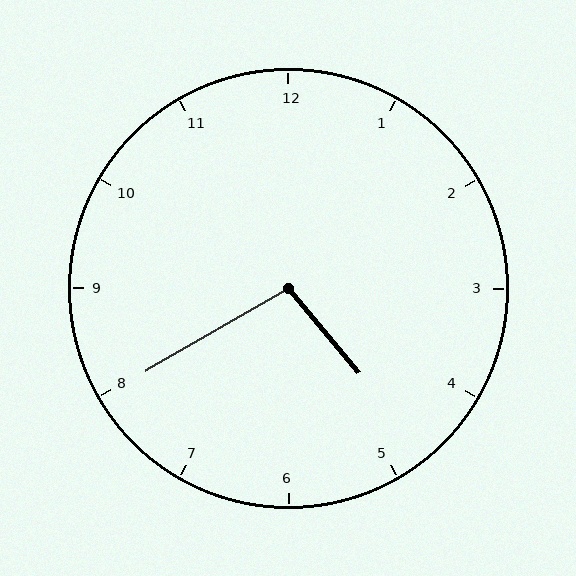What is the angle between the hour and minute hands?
Approximately 100 degrees.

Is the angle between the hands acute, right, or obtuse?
It is obtuse.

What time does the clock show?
4:40.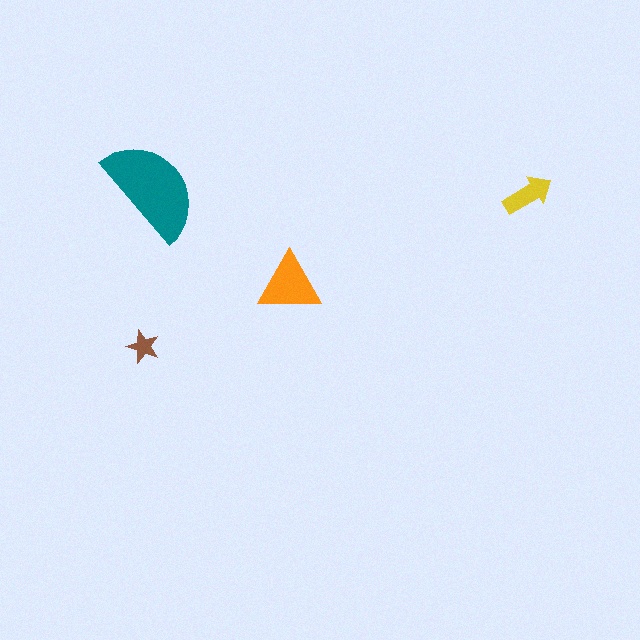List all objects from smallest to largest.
The brown star, the yellow arrow, the orange triangle, the teal semicircle.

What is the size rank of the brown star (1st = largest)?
4th.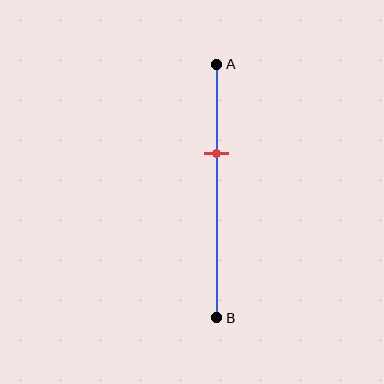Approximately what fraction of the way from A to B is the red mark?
The red mark is approximately 35% of the way from A to B.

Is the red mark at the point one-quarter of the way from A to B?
No, the mark is at about 35% from A, not at the 25% one-quarter point.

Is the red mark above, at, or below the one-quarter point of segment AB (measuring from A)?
The red mark is below the one-quarter point of segment AB.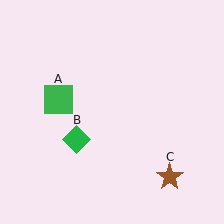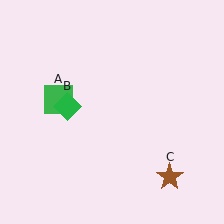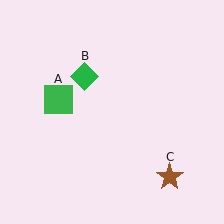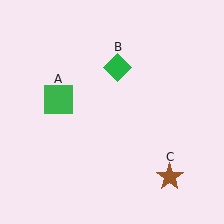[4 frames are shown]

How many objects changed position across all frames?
1 object changed position: green diamond (object B).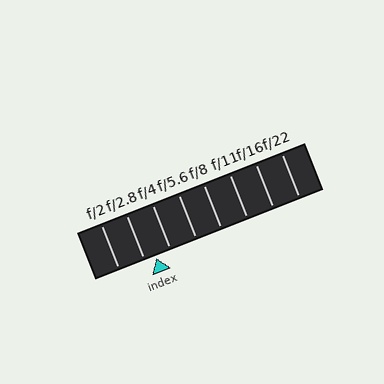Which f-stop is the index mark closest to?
The index mark is closest to f/2.8.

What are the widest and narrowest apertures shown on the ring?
The widest aperture shown is f/2 and the narrowest is f/22.